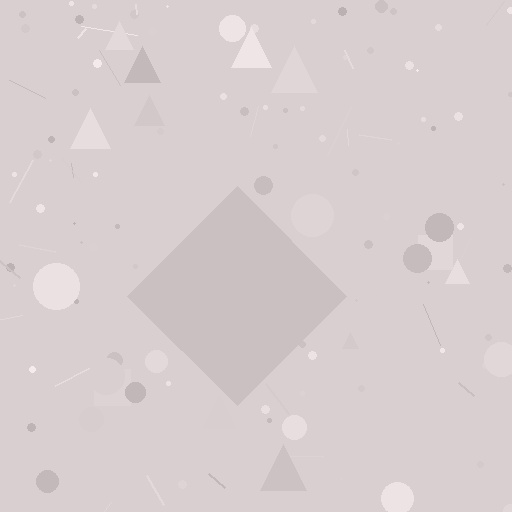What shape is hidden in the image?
A diamond is hidden in the image.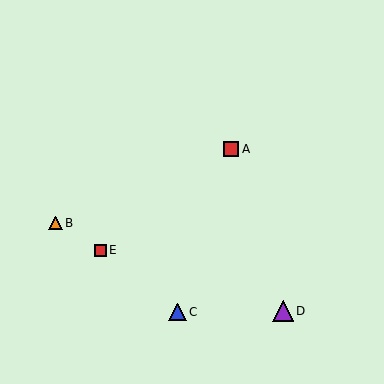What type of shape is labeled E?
Shape E is a red square.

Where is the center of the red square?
The center of the red square is at (100, 250).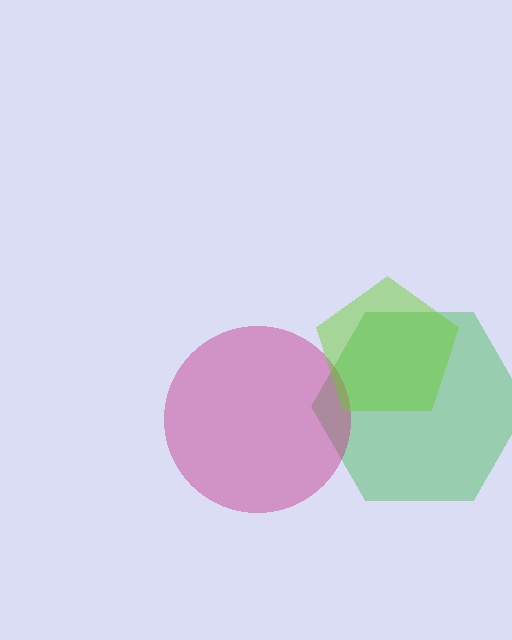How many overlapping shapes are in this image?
There are 3 overlapping shapes in the image.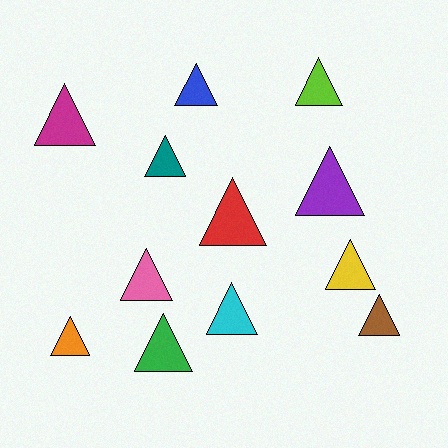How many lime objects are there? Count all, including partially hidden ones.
There is 1 lime object.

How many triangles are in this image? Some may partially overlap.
There are 12 triangles.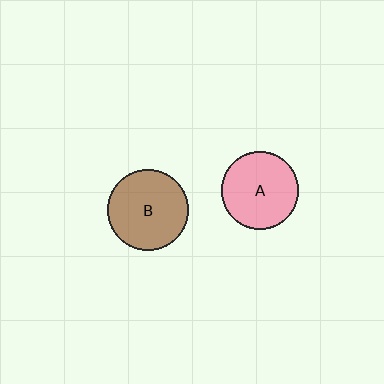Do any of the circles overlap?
No, none of the circles overlap.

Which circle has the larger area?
Circle B (brown).